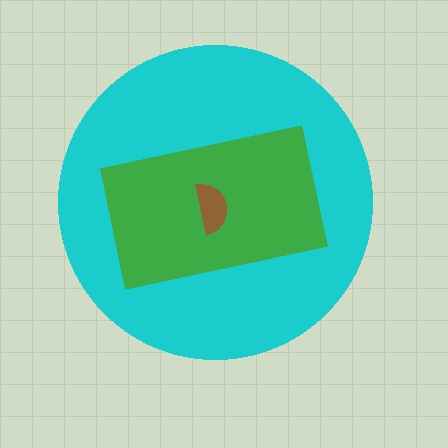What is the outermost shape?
The cyan circle.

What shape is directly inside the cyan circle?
The green rectangle.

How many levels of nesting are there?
3.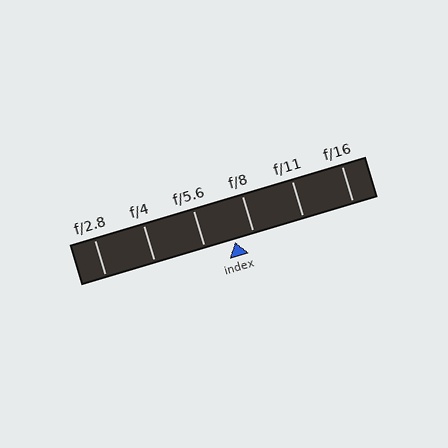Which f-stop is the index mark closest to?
The index mark is closest to f/8.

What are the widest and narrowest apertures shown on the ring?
The widest aperture shown is f/2.8 and the narrowest is f/16.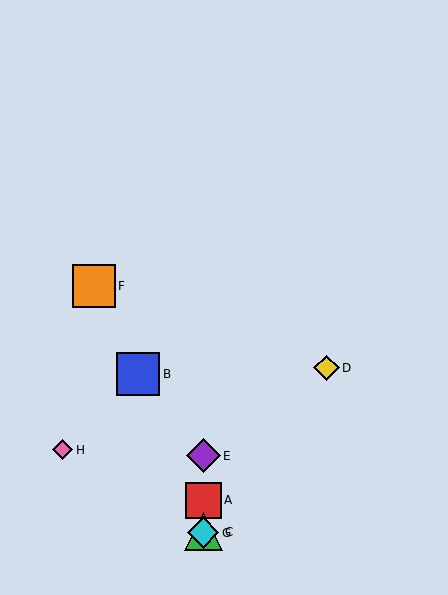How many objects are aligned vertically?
4 objects (A, C, E, G) are aligned vertically.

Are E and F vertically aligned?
No, E is at x≈203 and F is at x≈94.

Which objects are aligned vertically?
Objects A, C, E, G are aligned vertically.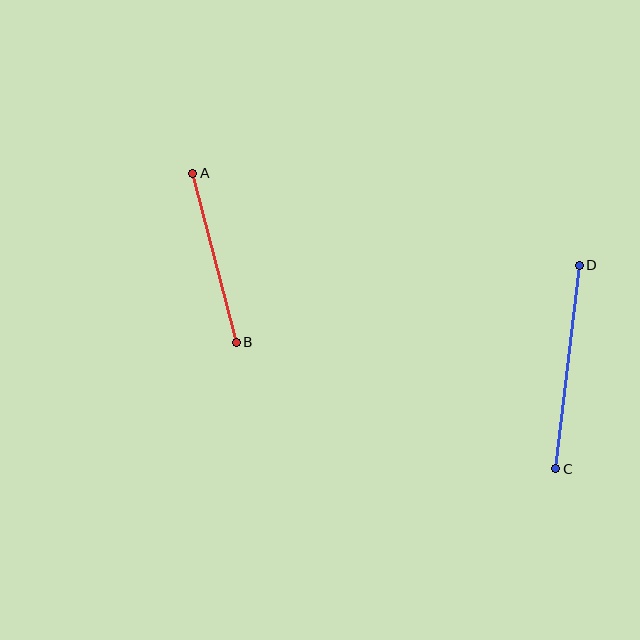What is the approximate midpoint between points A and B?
The midpoint is at approximately (214, 258) pixels.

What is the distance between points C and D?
The distance is approximately 205 pixels.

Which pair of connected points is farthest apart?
Points C and D are farthest apart.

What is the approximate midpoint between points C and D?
The midpoint is at approximately (567, 367) pixels.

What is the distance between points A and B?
The distance is approximately 174 pixels.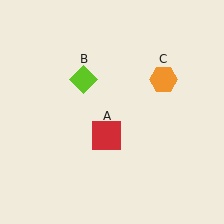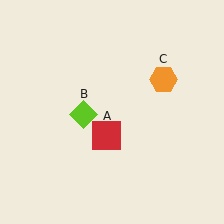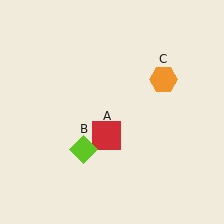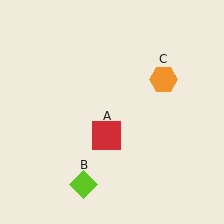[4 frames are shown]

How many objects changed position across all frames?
1 object changed position: lime diamond (object B).